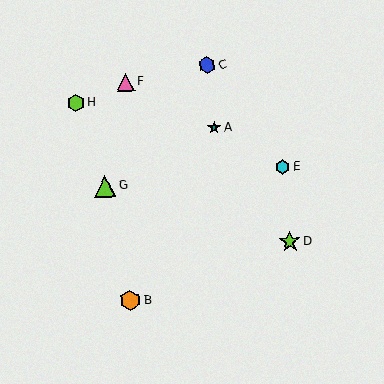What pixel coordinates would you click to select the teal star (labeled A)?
Click at (214, 128) to select the teal star A.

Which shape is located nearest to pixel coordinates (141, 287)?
The orange hexagon (labeled B) at (130, 300) is nearest to that location.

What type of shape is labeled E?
Shape E is a cyan hexagon.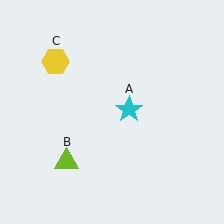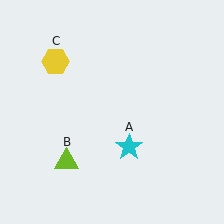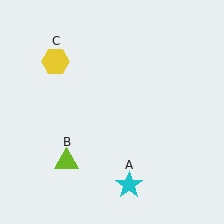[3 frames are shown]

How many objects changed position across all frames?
1 object changed position: cyan star (object A).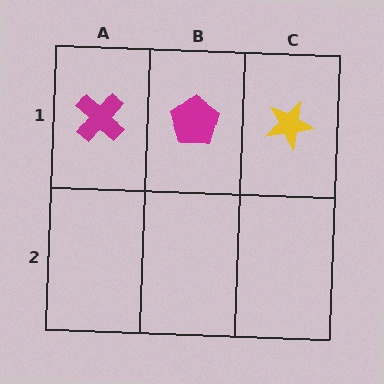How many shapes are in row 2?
0 shapes.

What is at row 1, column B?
A magenta pentagon.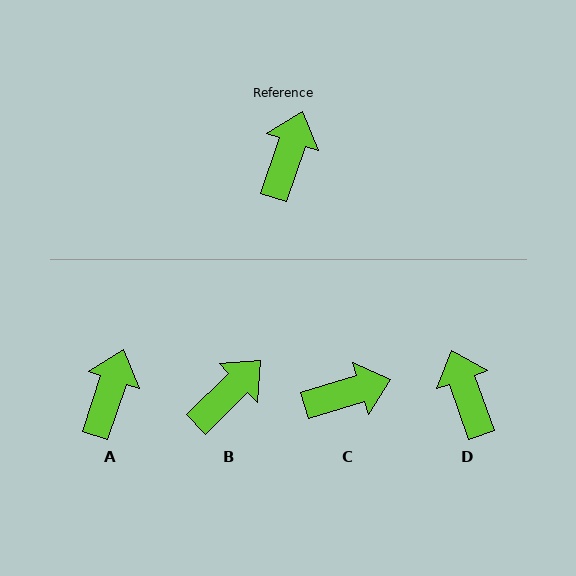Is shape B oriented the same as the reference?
No, it is off by about 27 degrees.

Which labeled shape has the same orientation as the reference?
A.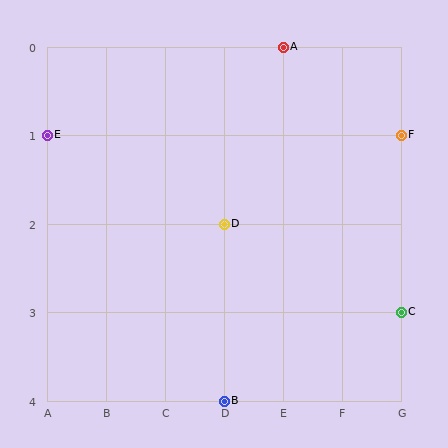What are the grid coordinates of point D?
Point D is at grid coordinates (D, 2).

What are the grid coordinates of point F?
Point F is at grid coordinates (G, 1).